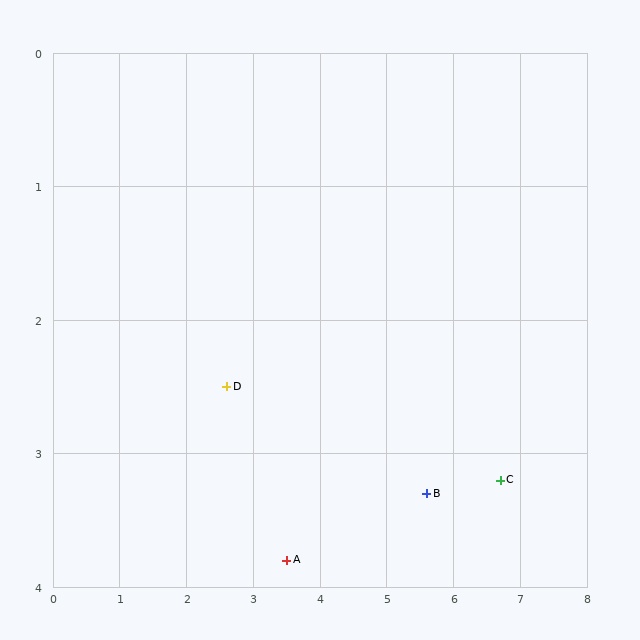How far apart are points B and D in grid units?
Points B and D are about 3.1 grid units apart.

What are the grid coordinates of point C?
Point C is at approximately (6.7, 3.2).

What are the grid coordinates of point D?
Point D is at approximately (2.6, 2.5).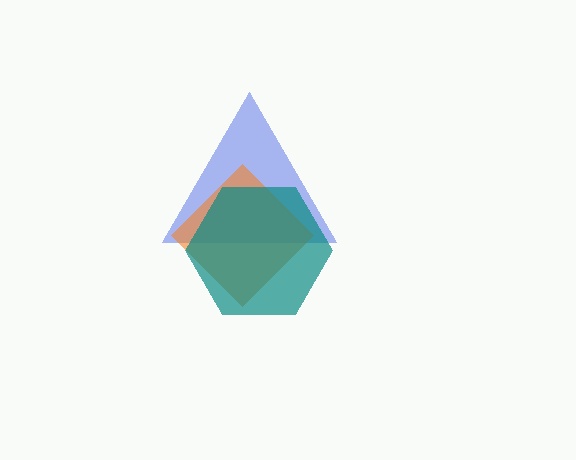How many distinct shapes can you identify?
There are 3 distinct shapes: a blue triangle, an orange diamond, a teal hexagon.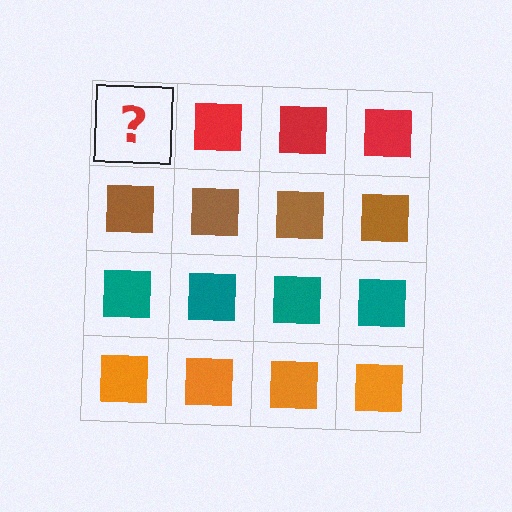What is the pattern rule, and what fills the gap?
The rule is that each row has a consistent color. The gap should be filled with a red square.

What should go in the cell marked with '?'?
The missing cell should contain a red square.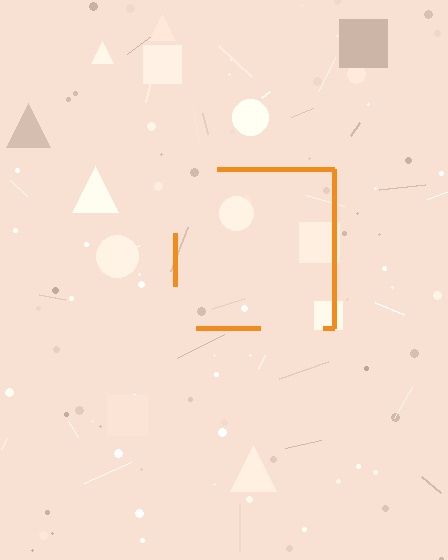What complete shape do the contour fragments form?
The contour fragments form a square.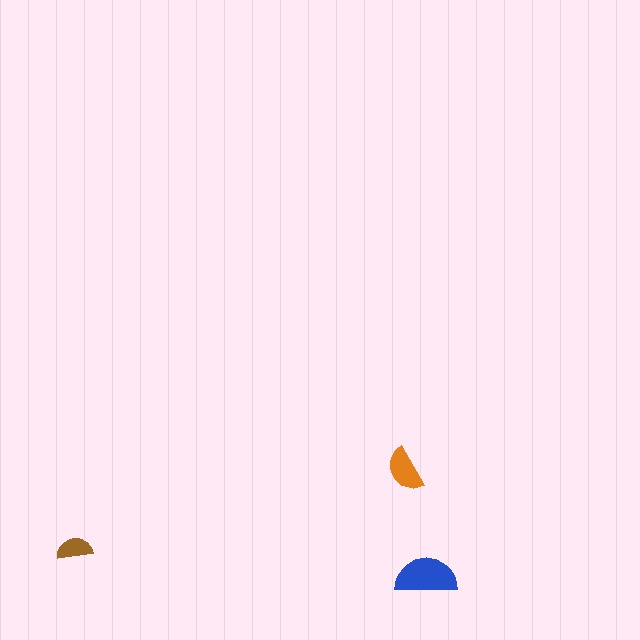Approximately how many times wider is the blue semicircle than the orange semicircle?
About 1.5 times wider.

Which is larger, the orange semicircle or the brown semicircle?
The orange one.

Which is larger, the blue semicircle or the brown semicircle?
The blue one.